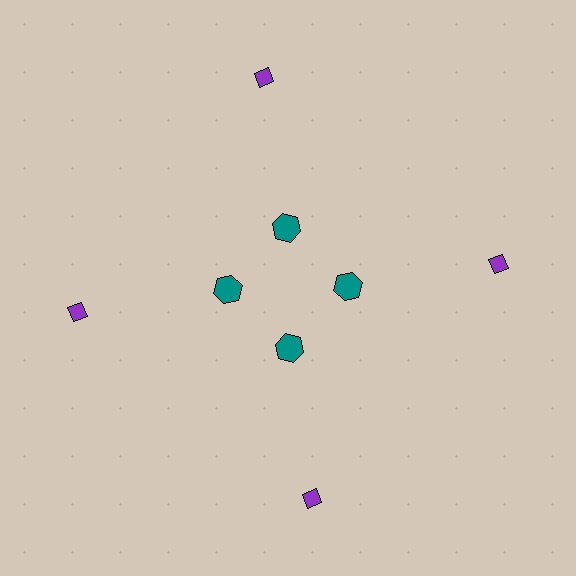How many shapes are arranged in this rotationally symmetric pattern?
There are 8 shapes, arranged in 4 groups of 2.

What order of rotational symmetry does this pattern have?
This pattern has 4-fold rotational symmetry.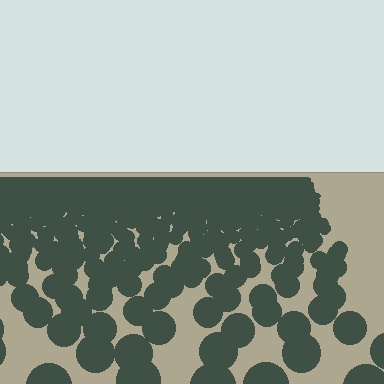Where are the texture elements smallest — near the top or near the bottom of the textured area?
Near the top.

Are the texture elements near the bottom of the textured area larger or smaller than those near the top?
Larger. Near the bottom, elements are closer to the viewer and appear at a bigger on-screen size.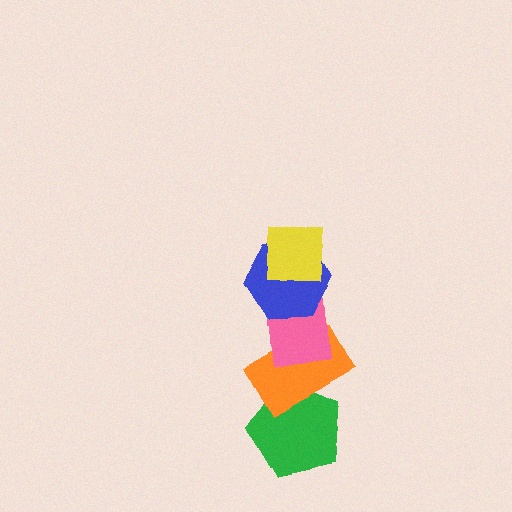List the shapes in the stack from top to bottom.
From top to bottom: the yellow square, the blue hexagon, the pink rectangle, the orange rectangle, the green pentagon.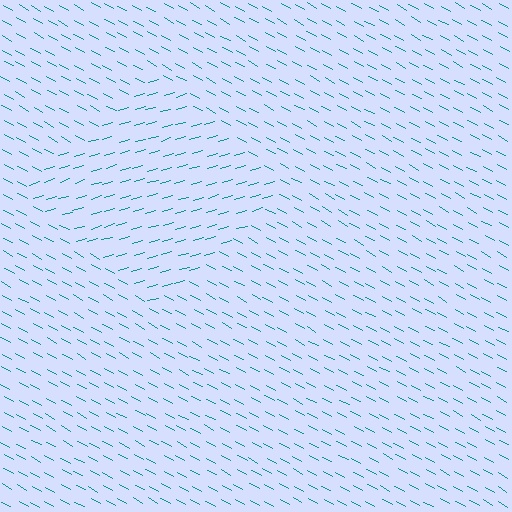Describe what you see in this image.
The image is filled with small teal line segments. A diamond region in the image has lines oriented differently from the surrounding lines, creating a visible texture boundary.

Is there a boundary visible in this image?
Yes, there is a texture boundary formed by a change in line orientation.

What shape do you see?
I see a diamond.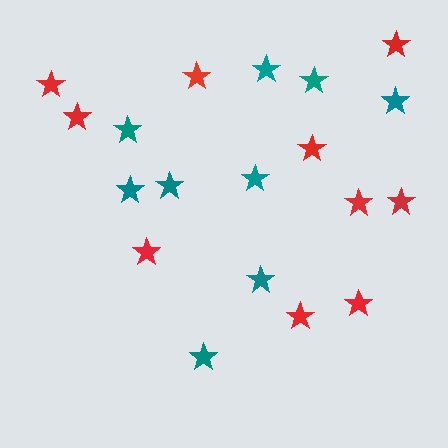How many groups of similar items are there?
There are 2 groups: one group of red stars (10) and one group of teal stars (9).